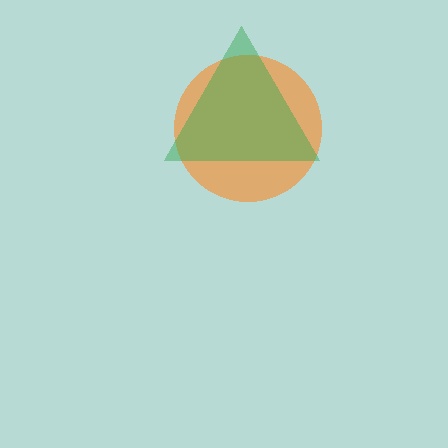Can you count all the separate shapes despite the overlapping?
Yes, there are 2 separate shapes.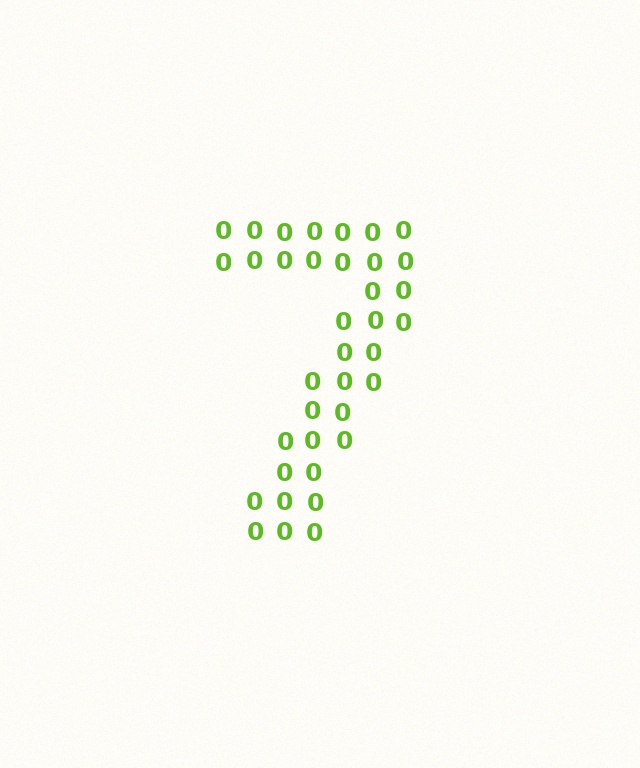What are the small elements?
The small elements are digit 0's.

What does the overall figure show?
The overall figure shows the digit 7.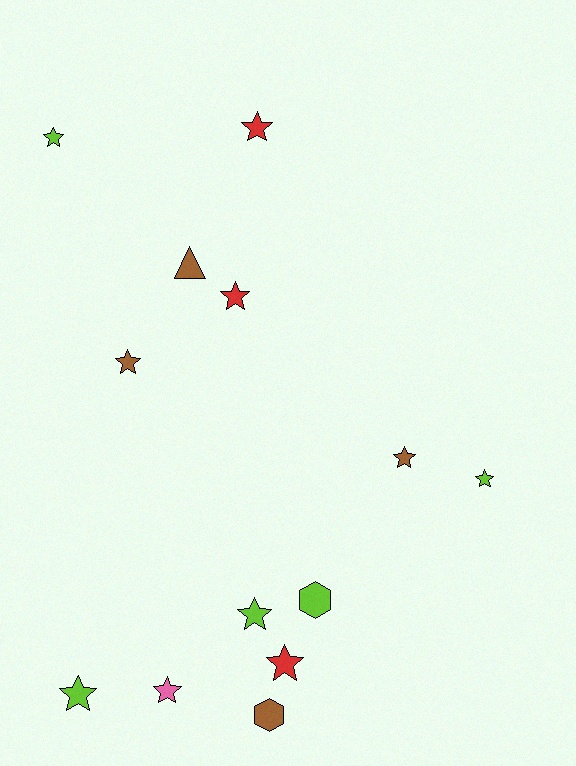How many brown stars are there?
There are 2 brown stars.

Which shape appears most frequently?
Star, with 10 objects.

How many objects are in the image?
There are 13 objects.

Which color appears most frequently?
Lime, with 5 objects.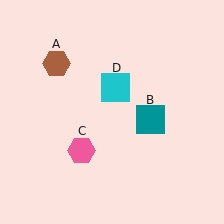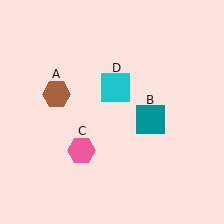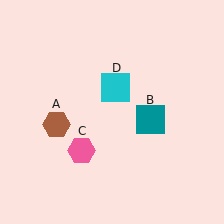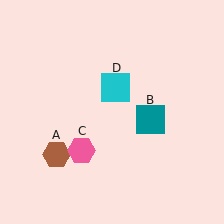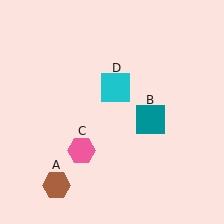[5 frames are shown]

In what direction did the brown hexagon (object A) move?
The brown hexagon (object A) moved down.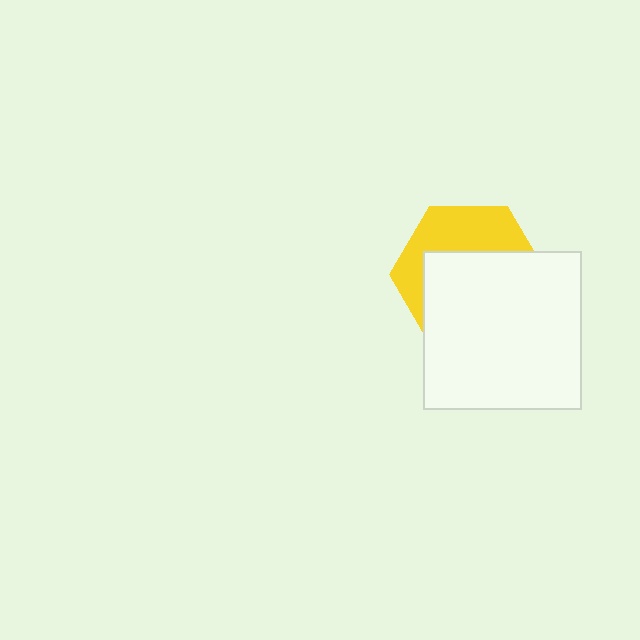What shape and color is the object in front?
The object in front is a white square.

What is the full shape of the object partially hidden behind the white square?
The partially hidden object is a yellow hexagon.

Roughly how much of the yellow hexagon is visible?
A small part of it is visible (roughly 40%).